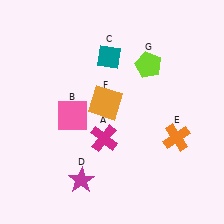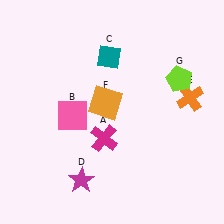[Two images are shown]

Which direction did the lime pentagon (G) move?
The lime pentagon (G) moved right.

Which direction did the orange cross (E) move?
The orange cross (E) moved up.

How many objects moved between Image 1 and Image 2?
2 objects moved between the two images.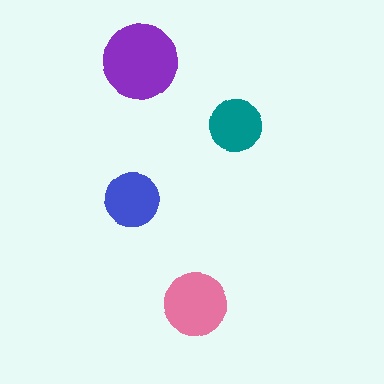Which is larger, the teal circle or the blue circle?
The blue one.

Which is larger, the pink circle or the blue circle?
The pink one.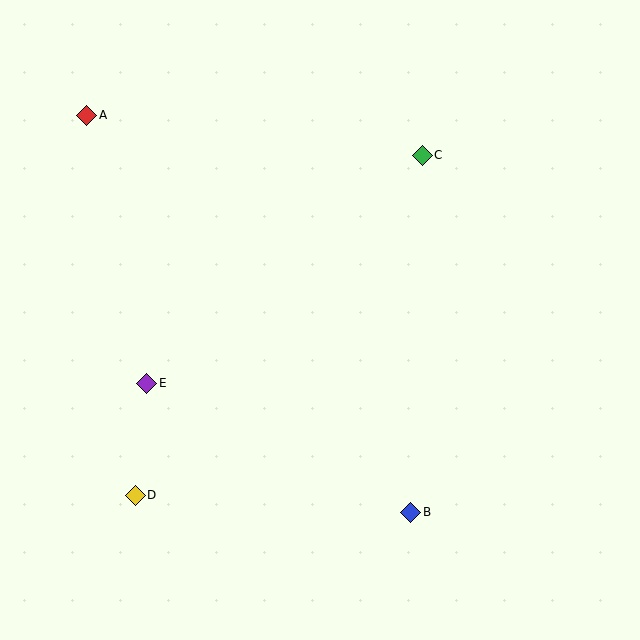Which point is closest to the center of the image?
Point E at (147, 383) is closest to the center.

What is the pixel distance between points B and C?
The distance between B and C is 357 pixels.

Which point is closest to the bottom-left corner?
Point D is closest to the bottom-left corner.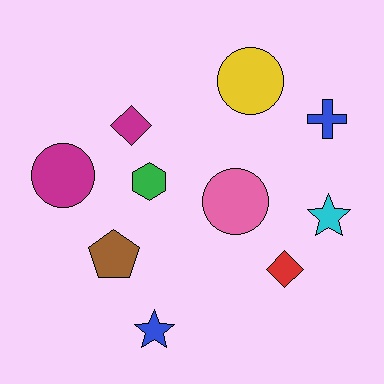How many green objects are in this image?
There is 1 green object.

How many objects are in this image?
There are 10 objects.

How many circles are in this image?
There are 3 circles.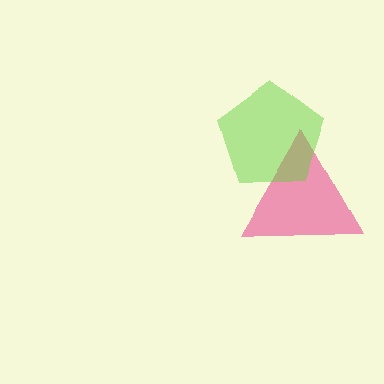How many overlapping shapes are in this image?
There are 2 overlapping shapes in the image.